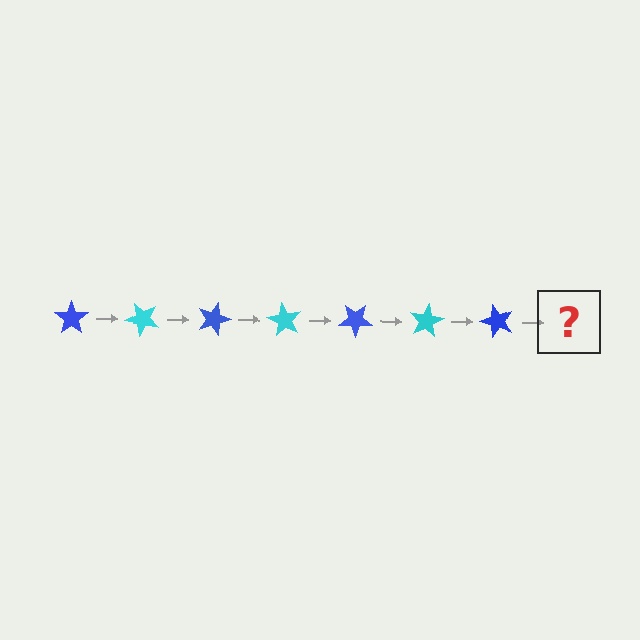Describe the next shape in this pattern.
It should be a cyan star, rotated 315 degrees from the start.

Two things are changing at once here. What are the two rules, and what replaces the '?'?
The two rules are that it rotates 45 degrees each step and the color cycles through blue and cyan. The '?' should be a cyan star, rotated 315 degrees from the start.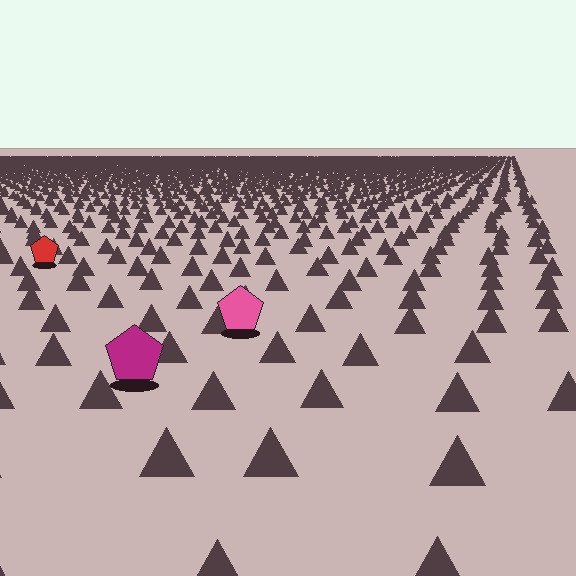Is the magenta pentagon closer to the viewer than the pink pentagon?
Yes. The magenta pentagon is closer — you can tell from the texture gradient: the ground texture is coarser near it.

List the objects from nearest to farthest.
From nearest to farthest: the magenta pentagon, the pink pentagon, the red pentagon.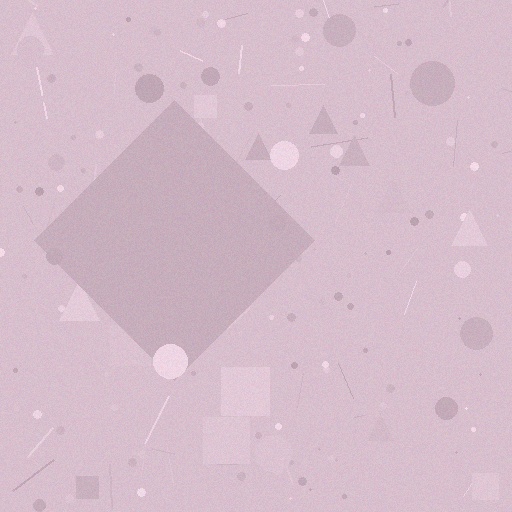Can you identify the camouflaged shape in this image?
The camouflaged shape is a diamond.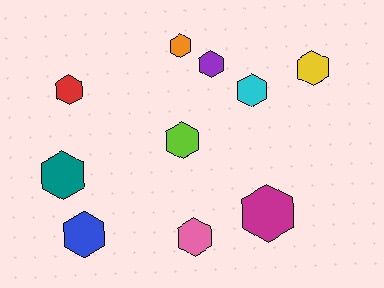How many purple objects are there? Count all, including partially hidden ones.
There is 1 purple object.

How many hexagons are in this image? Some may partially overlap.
There are 10 hexagons.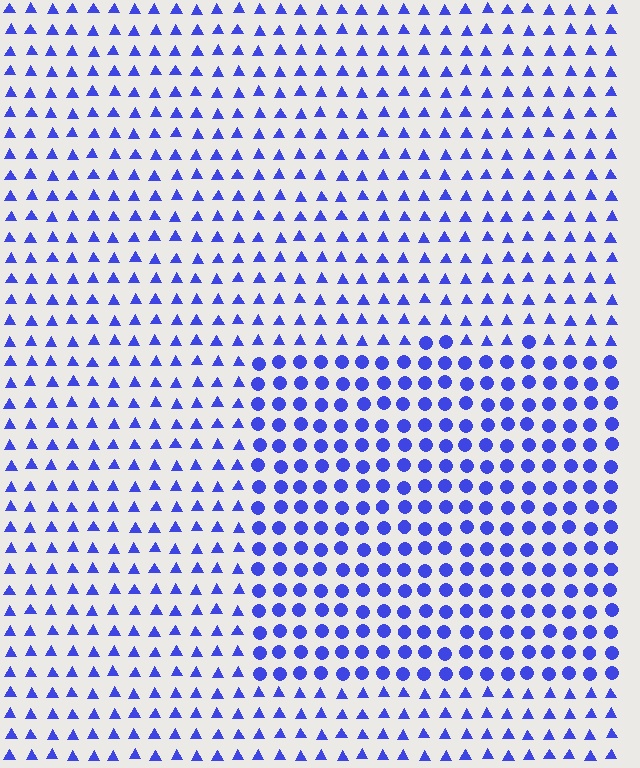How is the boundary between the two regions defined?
The boundary is defined by a change in element shape: circles inside vs. triangles outside. All elements share the same color and spacing.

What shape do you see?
I see a rectangle.